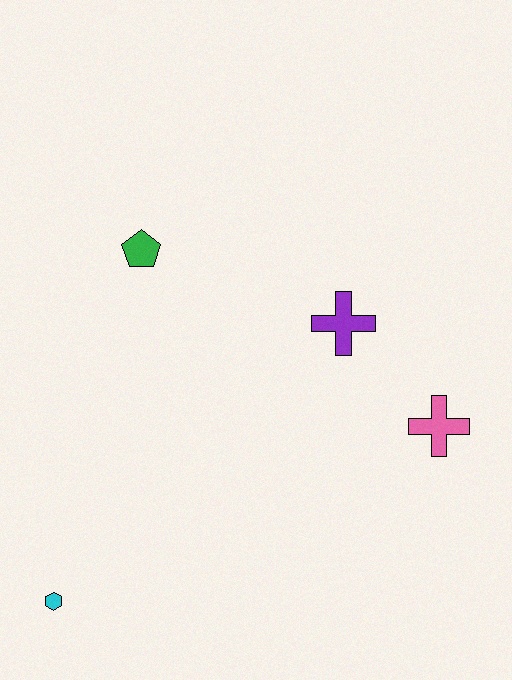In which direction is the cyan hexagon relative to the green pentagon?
The cyan hexagon is below the green pentagon.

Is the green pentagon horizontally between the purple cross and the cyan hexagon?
Yes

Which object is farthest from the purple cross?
The cyan hexagon is farthest from the purple cross.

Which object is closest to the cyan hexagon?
The green pentagon is closest to the cyan hexagon.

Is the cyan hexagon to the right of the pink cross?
No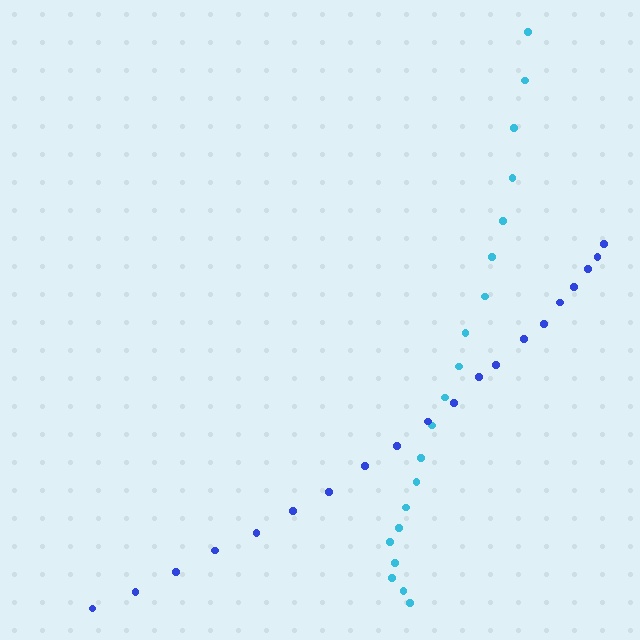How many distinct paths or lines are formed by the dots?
There are 2 distinct paths.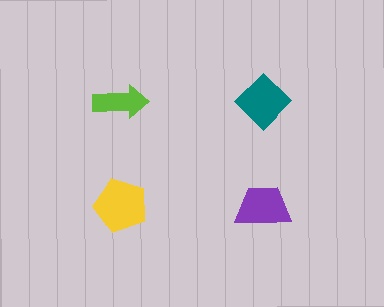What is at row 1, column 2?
A teal diamond.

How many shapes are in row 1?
2 shapes.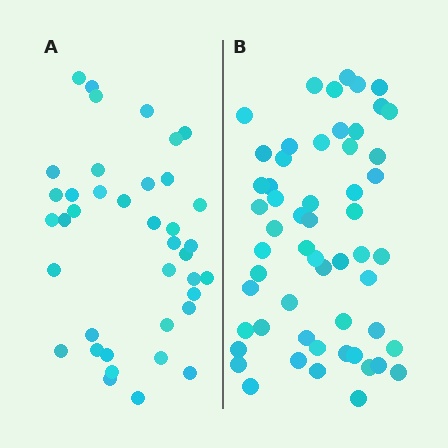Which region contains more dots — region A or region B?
Region B (the right region) has more dots.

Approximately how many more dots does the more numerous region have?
Region B has approximately 15 more dots than region A.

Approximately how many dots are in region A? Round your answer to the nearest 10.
About 40 dots. (The exact count is 39, which rounds to 40.)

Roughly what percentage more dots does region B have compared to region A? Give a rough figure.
About 45% more.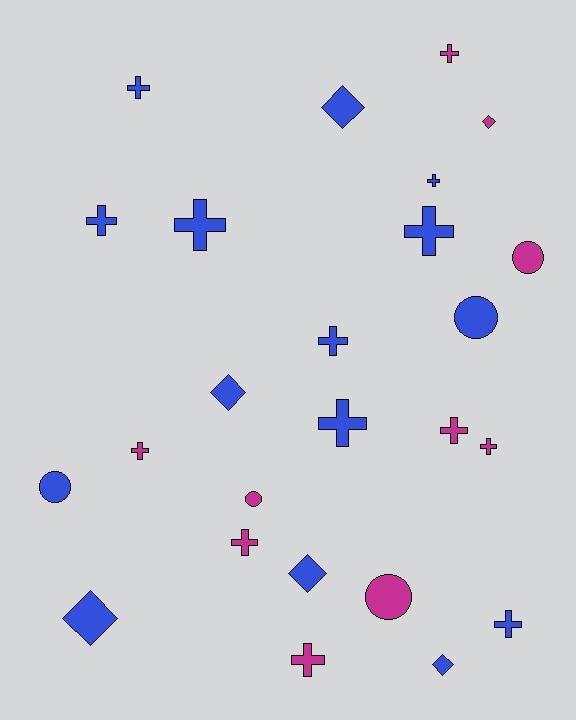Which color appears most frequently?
Blue, with 15 objects.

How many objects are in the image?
There are 25 objects.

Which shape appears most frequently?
Cross, with 14 objects.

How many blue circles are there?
There are 2 blue circles.